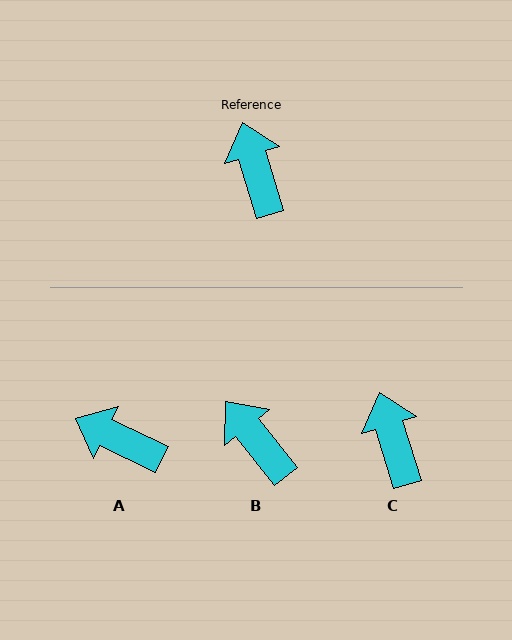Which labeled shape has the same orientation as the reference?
C.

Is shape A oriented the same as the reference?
No, it is off by about 48 degrees.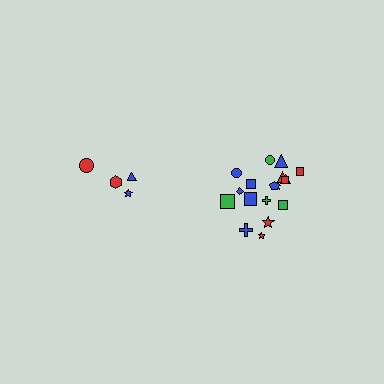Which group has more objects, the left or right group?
The right group.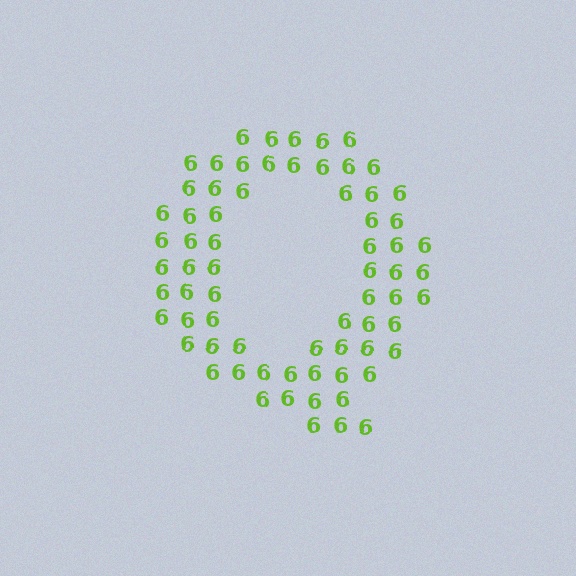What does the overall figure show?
The overall figure shows the letter Q.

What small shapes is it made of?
It is made of small digit 6's.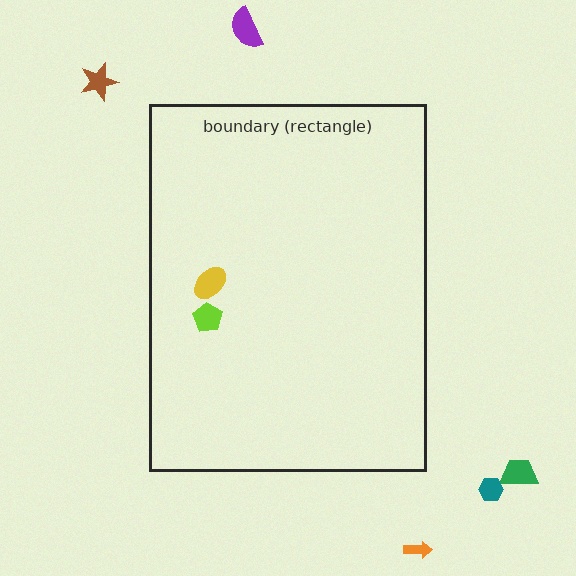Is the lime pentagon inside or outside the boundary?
Inside.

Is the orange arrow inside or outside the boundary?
Outside.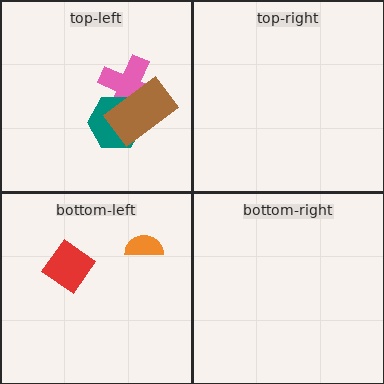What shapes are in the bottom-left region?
The red diamond, the orange semicircle.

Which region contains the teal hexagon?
The top-left region.